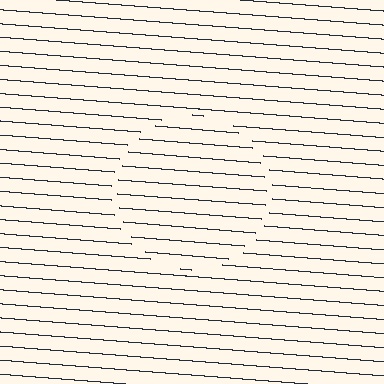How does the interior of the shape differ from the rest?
The interior of the shape contains the same grating, shifted by half a period — the contour is defined by the phase discontinuity where line-ends from the inner and outer gratings abut.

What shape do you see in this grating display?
An illusory circle. The interior of the shape contains the same grating, shifted by half a period — the contour is defined by the phase discontinuity where line-ends from the inner and outer gratings abut.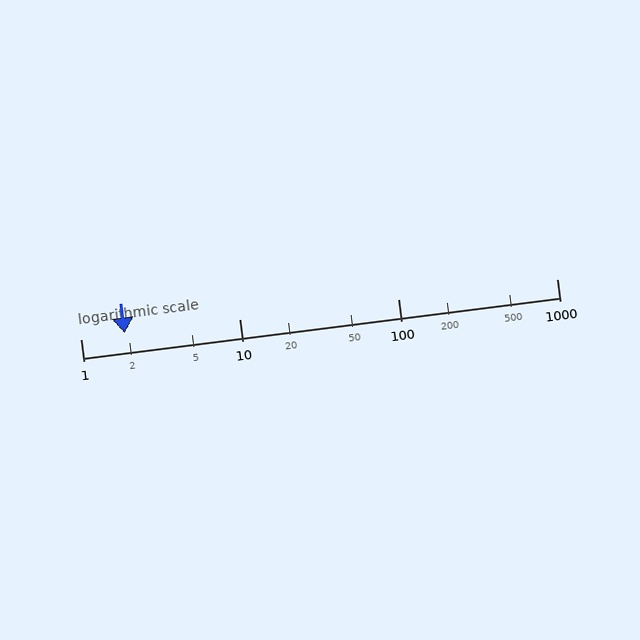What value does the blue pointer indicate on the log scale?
The pointer indicates approximately 1.9.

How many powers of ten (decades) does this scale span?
The scale spans 3 decades, from 1 to 1000.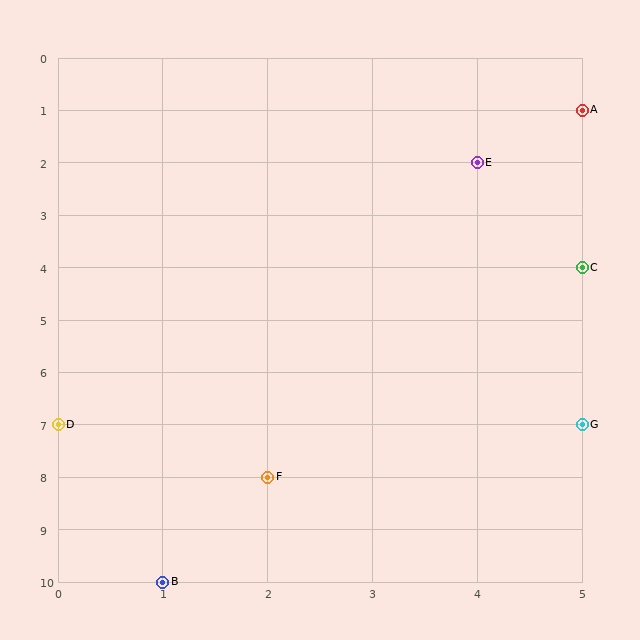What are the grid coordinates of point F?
Point F is at grid coordinates (2, 8).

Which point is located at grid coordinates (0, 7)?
Point D is at (0, 7).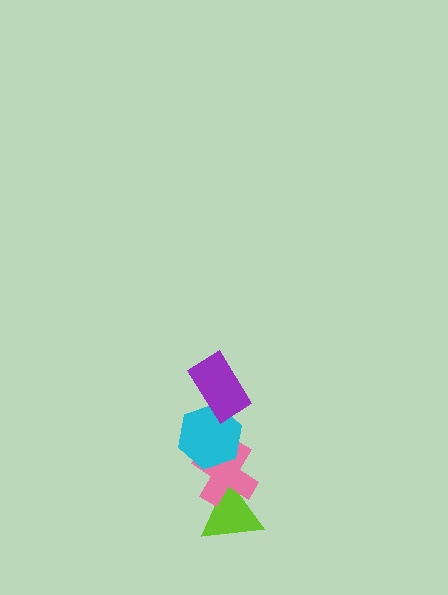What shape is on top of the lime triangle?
The pink cross is on top of the lime triangle.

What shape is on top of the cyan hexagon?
The purple rectangle is on top of the cyan hexagon.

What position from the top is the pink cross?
The pink cross is 3rd from the top.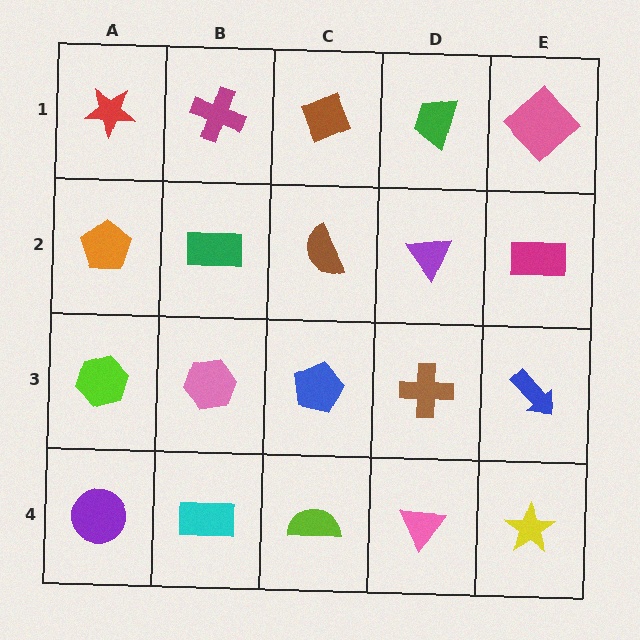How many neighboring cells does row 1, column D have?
3.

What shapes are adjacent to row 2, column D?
A green trapezoid (row 1, column D), a brown cross (row 3, column D), a brown semicircle (row 2, column C), a magenta rectangle (row 2, column E).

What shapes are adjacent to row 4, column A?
A lime hexagon (row 3, column A), a cyan rectangle (row 4, column B).